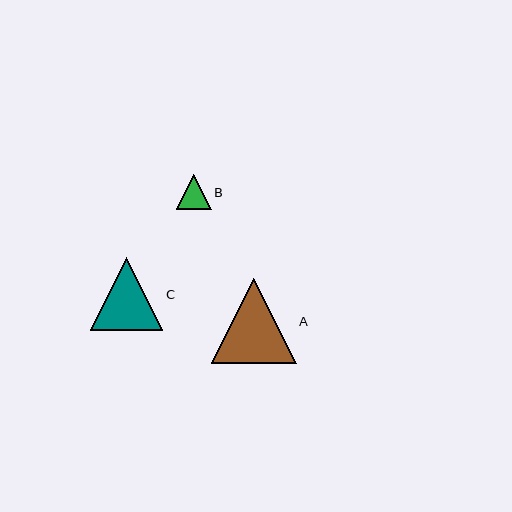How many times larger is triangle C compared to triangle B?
Triangle C is approximately 2.1 times the size of triangle B.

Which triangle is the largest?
Triangle A is the largest with a size of approximately 85 pixels.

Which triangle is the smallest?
Triangle B is the smallest with a size of approximately 35 pixels.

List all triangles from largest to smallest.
From largest to smallest: A, C, B.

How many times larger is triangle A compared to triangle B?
Triangle A is approximately 2.4 times the size of triangle B.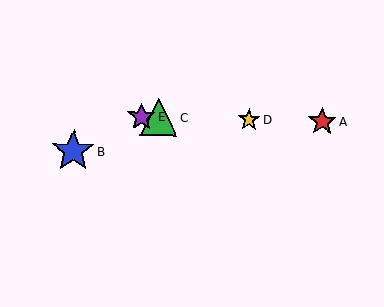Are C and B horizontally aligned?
No, C is at y≈117 and B is at y≈151.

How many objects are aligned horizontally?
4 objects (A, C, D, E) are aligned horizontally.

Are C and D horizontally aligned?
Yes, both are at y≈117.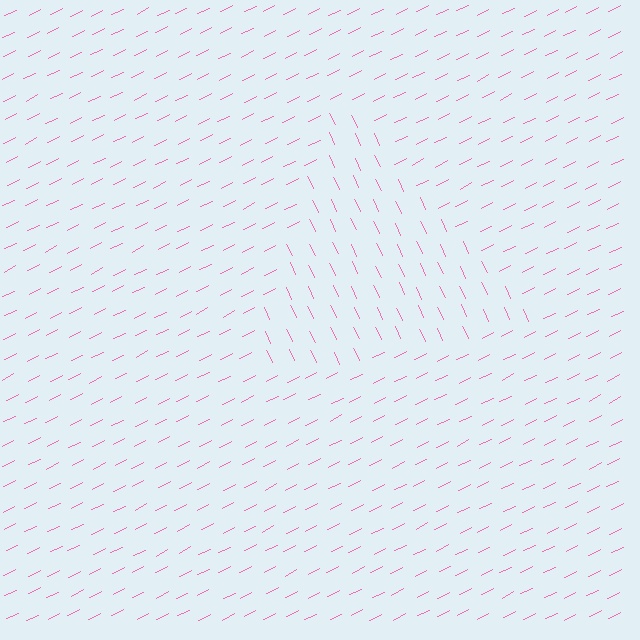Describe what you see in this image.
The image is filled with small pink line segments. A triangle region in the image has lines oriented differently from the surrounding lines, creating a visible texture boundary.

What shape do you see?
I see a triangle.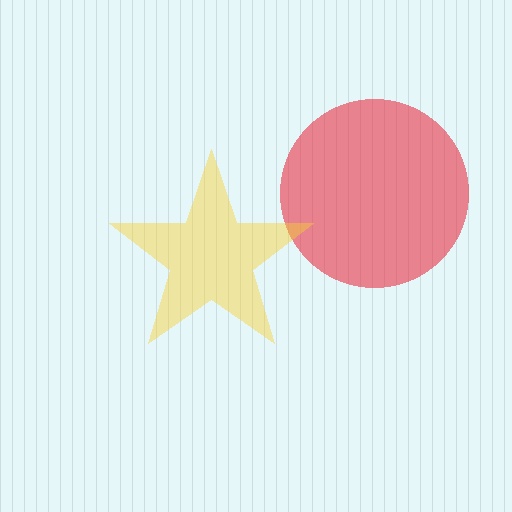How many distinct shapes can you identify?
There are 2 distinct shapes: a red circle, a yellow star.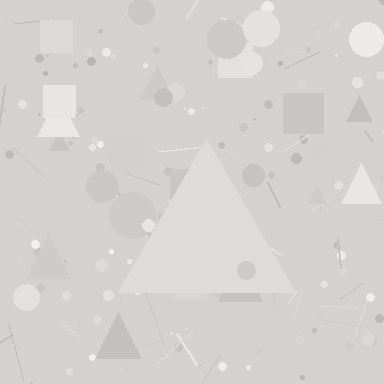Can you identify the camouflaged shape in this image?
The camouflaged shape is a triangle.